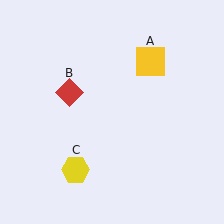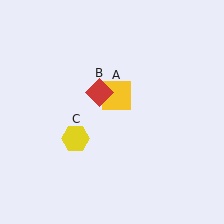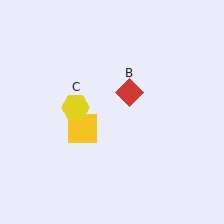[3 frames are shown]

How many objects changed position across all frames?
3 objects changed position: yellow square (object A), red diamond (object B), yellow hexagon (object C).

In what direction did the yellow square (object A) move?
The yellow square (object A) moved down and to the left.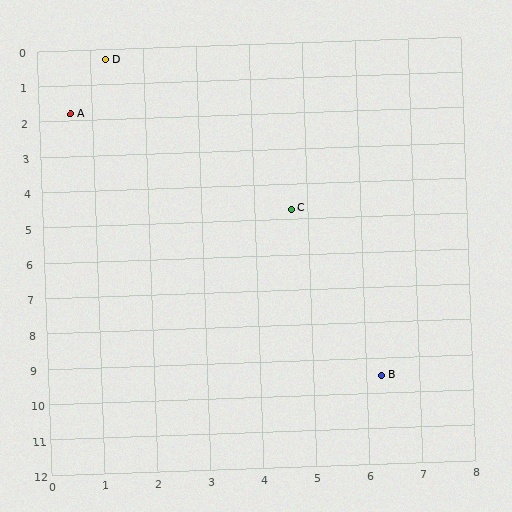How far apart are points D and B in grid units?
Points D and B are about 10.5 grid units apart.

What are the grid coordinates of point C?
Point C is at approximately (4.7, 4.7).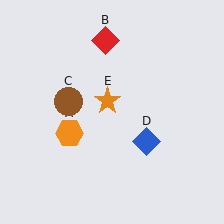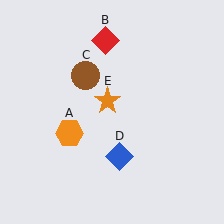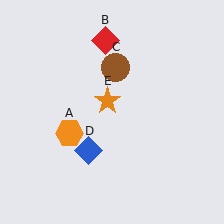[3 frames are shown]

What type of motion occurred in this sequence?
The brown circle (object C), blue diamond (object D) rotated clockwise around the center of the scene.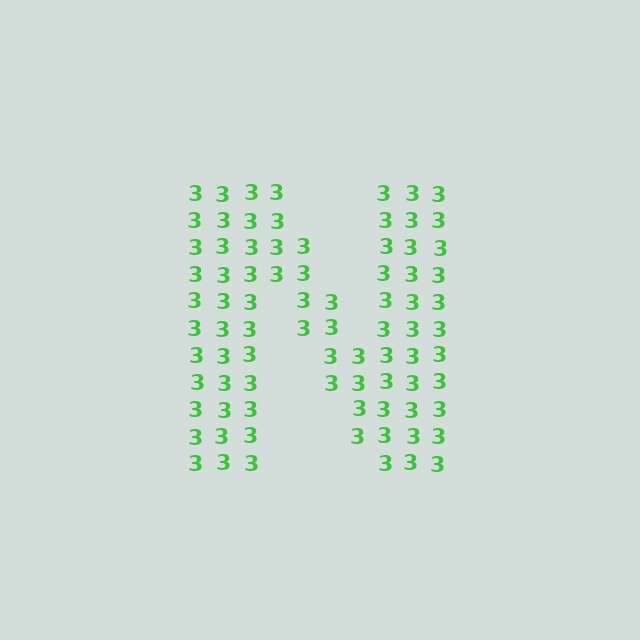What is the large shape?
The large shape is the letter N.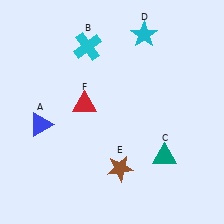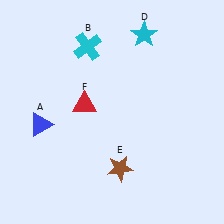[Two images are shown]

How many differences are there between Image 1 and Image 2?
There is 1 difference between the two images.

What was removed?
The teal triangle (C) was removed in Image 2.